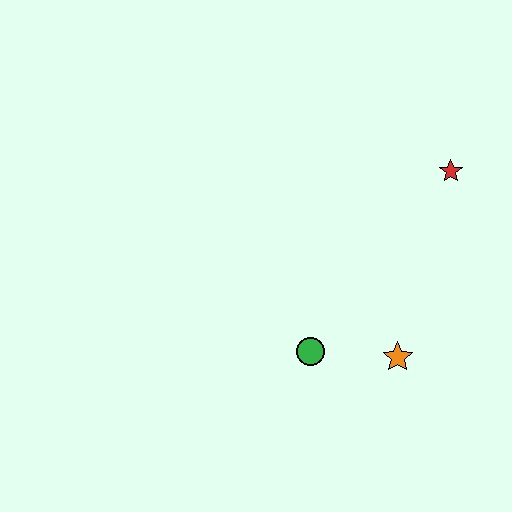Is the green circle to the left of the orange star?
Yes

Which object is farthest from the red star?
The green circle is farthest from the red star.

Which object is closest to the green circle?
The orange star is closest to the green circle.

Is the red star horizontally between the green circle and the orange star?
No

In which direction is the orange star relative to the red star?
The orange star is below the red star.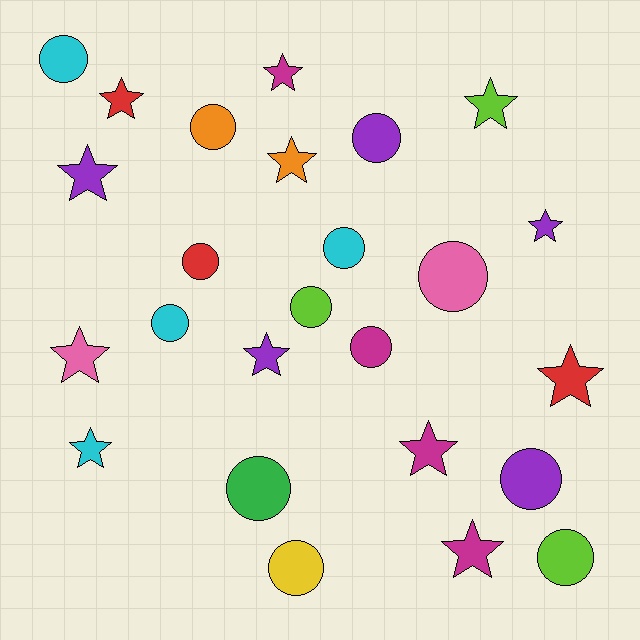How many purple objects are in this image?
There are 5 purple objects.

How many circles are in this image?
There are 13 circles.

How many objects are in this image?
There are 25 objects.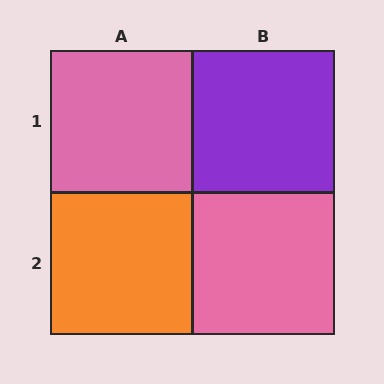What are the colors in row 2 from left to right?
Orange, pink.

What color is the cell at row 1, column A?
Pink.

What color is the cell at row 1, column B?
Purple.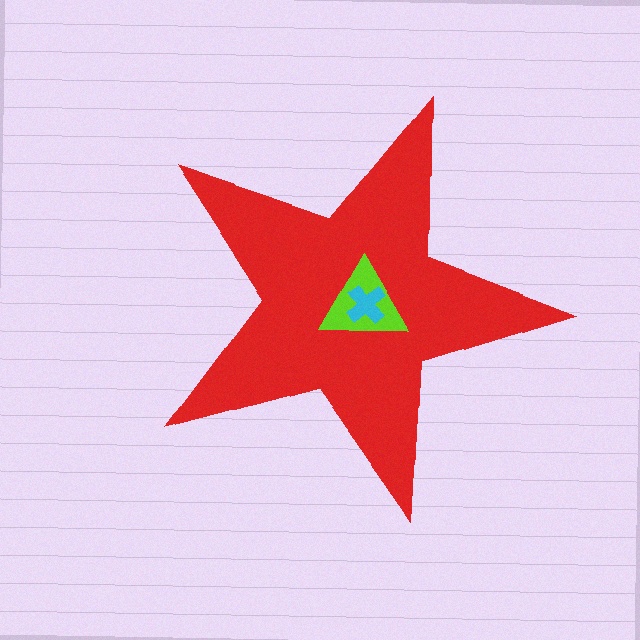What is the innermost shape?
The cyan cross.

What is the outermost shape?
The red star.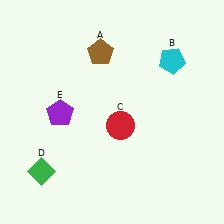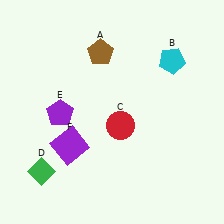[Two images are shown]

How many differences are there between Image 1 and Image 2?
There is 1 difference between the two images.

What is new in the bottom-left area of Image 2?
A purple square (F) was added in the bottom-left area of Image 2.